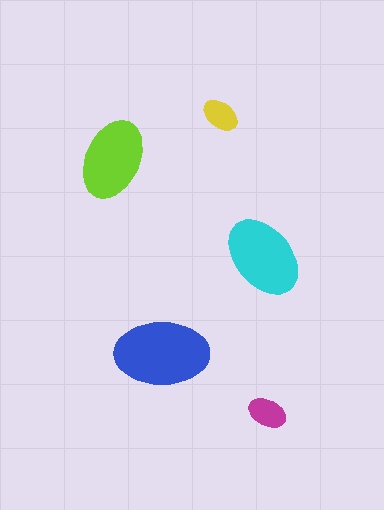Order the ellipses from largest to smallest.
the blue one, the cyan one, the lime one, the magenta one, the yellow one.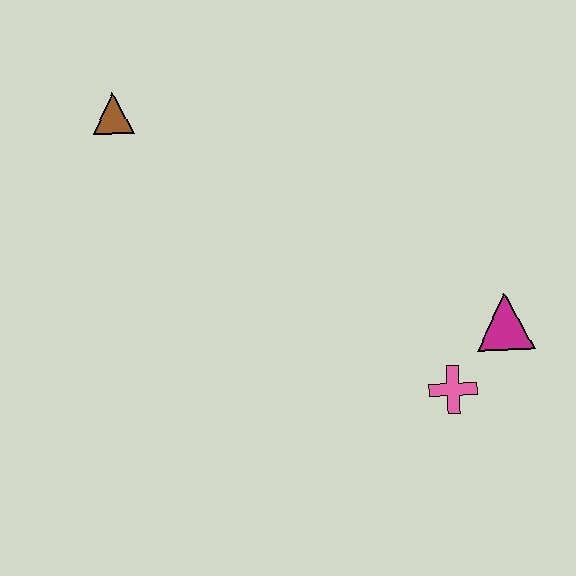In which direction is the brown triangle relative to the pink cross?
The brown triangle is to the left of the pink cross.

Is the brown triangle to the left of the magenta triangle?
Yes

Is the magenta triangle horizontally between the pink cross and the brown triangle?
No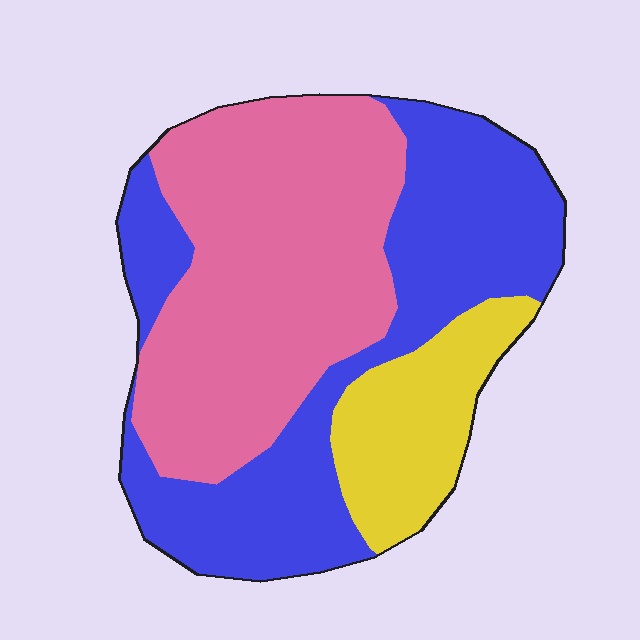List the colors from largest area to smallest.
From largest to smallest: pink, blue, yellow.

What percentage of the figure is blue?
Blue takes up about two fifths (2/5) of the figure.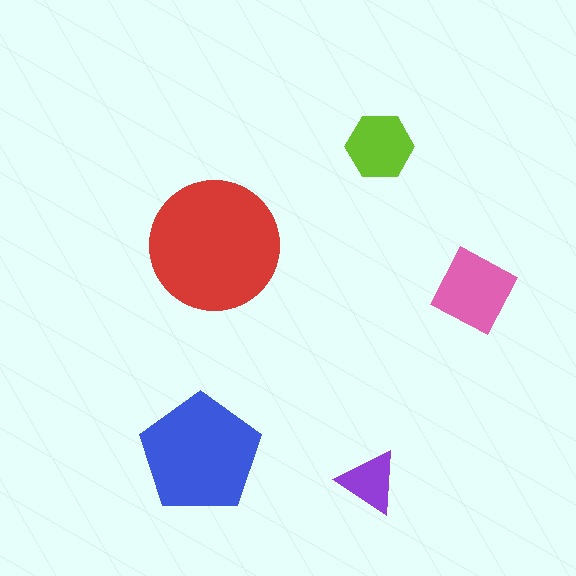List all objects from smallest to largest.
The purple triangle, the lime hexagon, the pink diamond, the blue pentagon, the red circle.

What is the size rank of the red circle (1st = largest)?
1st.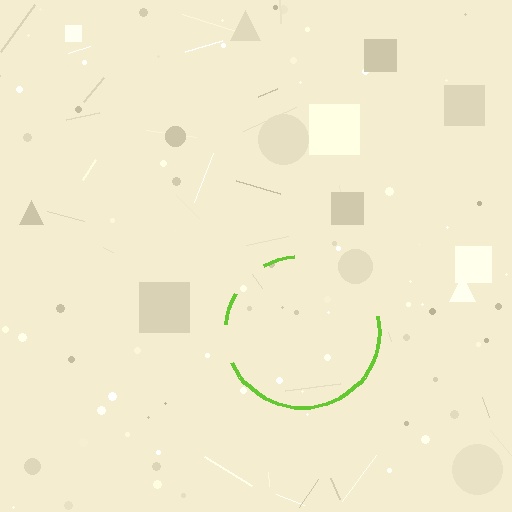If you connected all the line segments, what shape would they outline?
They would outline a circle.